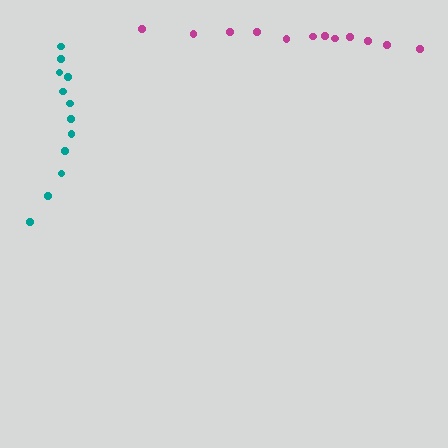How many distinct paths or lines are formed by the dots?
There are 2 distinct paths.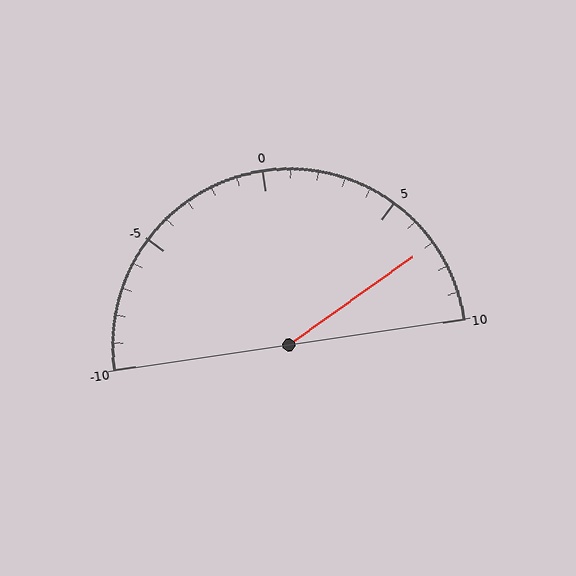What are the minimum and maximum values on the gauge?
The gauge ranges from -10 to 10.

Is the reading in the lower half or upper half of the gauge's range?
The reading is in the upper half of the range (-10 to 10).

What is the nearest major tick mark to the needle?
The nearest major tick mark is 5.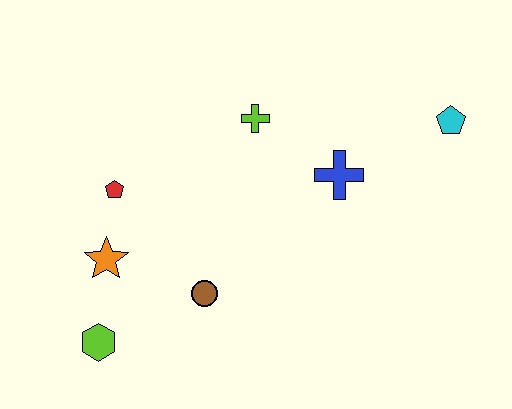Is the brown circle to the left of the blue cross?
Yes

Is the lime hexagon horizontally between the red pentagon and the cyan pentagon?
No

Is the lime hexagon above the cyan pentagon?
No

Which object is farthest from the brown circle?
The cyan pentagon is farthest from the brown circle.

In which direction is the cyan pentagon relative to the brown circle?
The cyan pentagon is to the right of the brown circle.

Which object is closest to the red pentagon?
The orange star is closest to the red pentagon.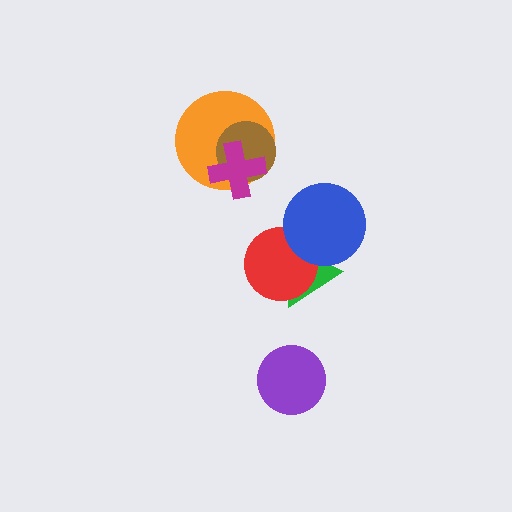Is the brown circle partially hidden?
Yes, it is partially covered by another shape.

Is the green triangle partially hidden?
Yes, it is partially covered by another shape.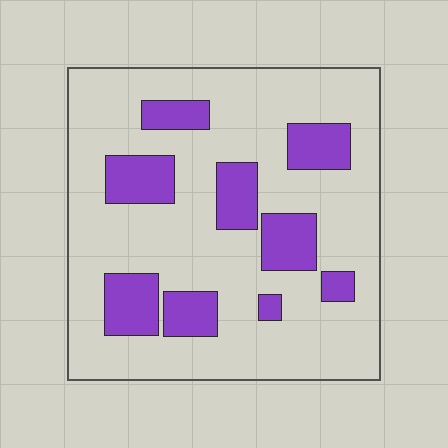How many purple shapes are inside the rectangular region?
9.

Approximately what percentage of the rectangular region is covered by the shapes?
Approximately 25%.